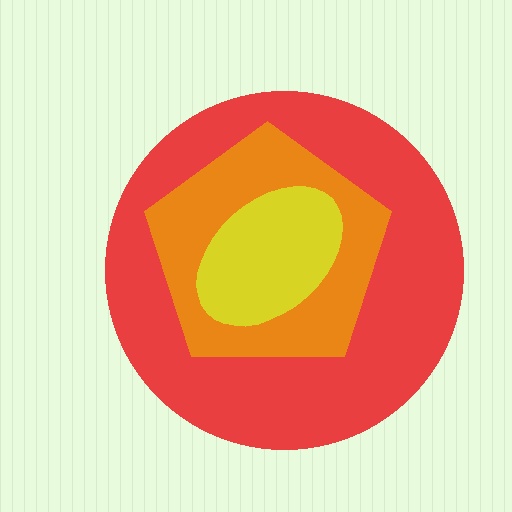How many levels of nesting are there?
3.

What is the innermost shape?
The yellow ellipse.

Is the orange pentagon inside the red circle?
Yes.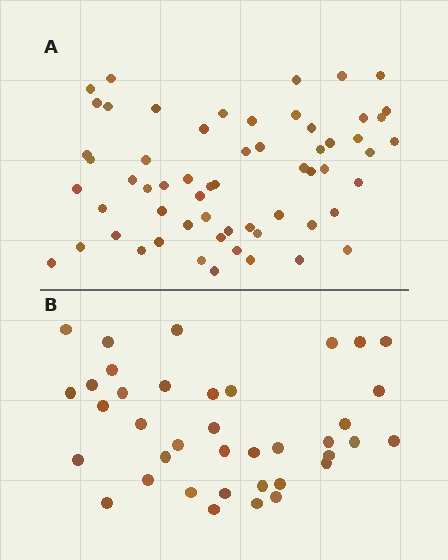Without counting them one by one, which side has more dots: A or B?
Region A (the top region) has more dots.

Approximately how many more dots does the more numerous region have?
Region A has approximately 20 more dots than region B.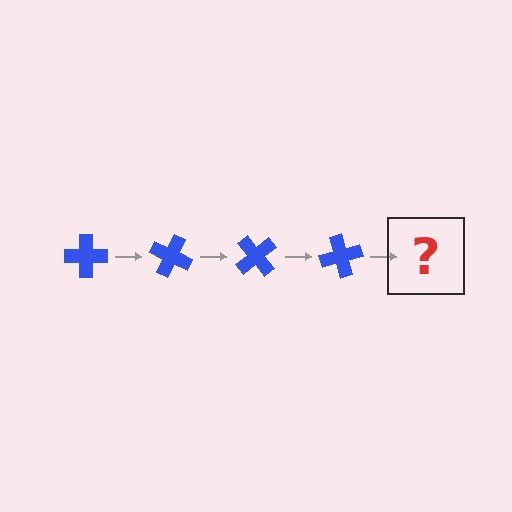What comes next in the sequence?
The next element should be a blue cross rotated 100 degrees.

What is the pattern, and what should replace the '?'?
The pattern is that the cross rotates 25 degrees each step. The '?' should be a blue cross rotated 100 degrees.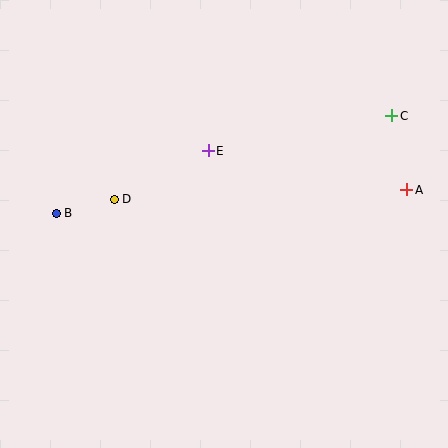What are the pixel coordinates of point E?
Point E is at (208, 151).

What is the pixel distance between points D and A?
The distance between D and A is 293 pixels.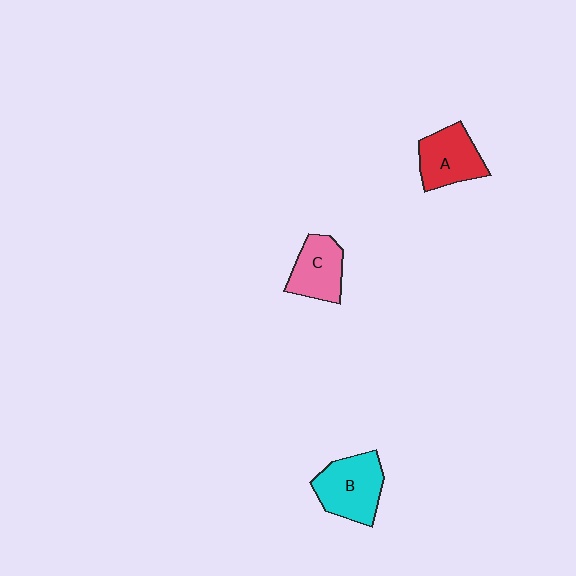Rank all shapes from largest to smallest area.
From largest to smallest: B (cyan), A (red), C (pink).